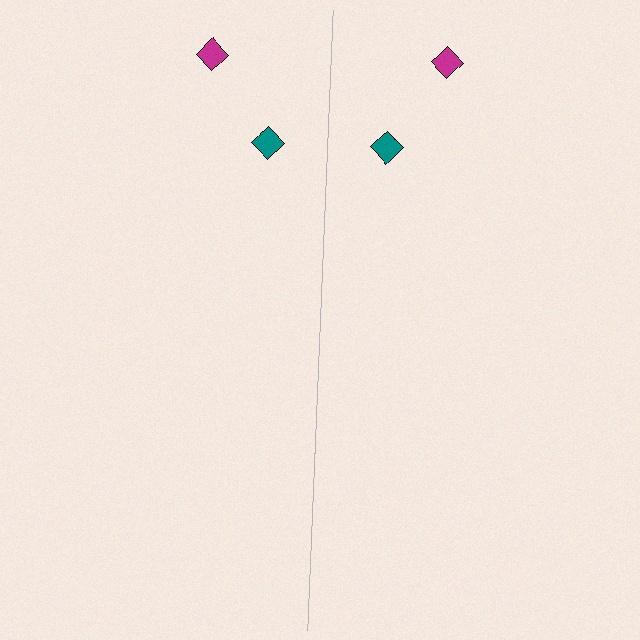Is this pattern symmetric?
Yes, this pattern has bilateral (reflection) symmetry.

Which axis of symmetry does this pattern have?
The pattern has a vertical axis of symmetry running through the center of the image.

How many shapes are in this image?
There are 4 shapes in this image.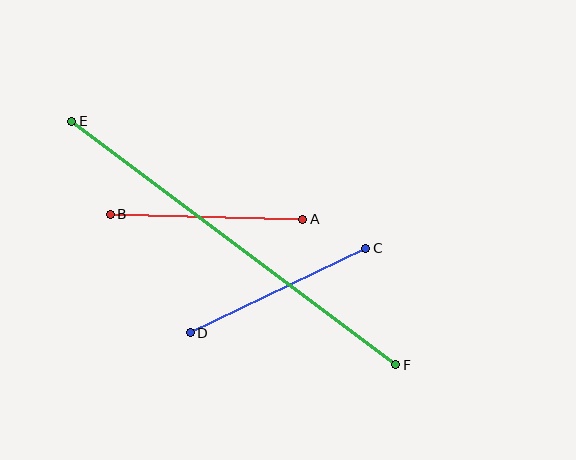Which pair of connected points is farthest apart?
Points E and F are farthest apart.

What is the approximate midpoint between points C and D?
The midpoint is at approximately (278, 291) pixels.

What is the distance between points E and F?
The distance is approximately 405 pixels.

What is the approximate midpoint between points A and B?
The midpoint is at approximately (206, 217) pixels.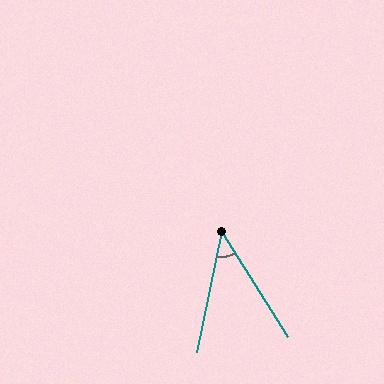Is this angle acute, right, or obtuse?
It is acute.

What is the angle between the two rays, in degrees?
Approximately 43 degrees.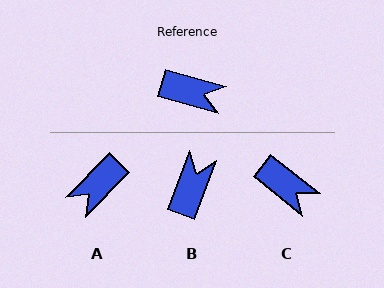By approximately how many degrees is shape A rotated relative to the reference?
Approximately 119 degrees clockwise.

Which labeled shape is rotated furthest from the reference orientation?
A, about 119 degrees away.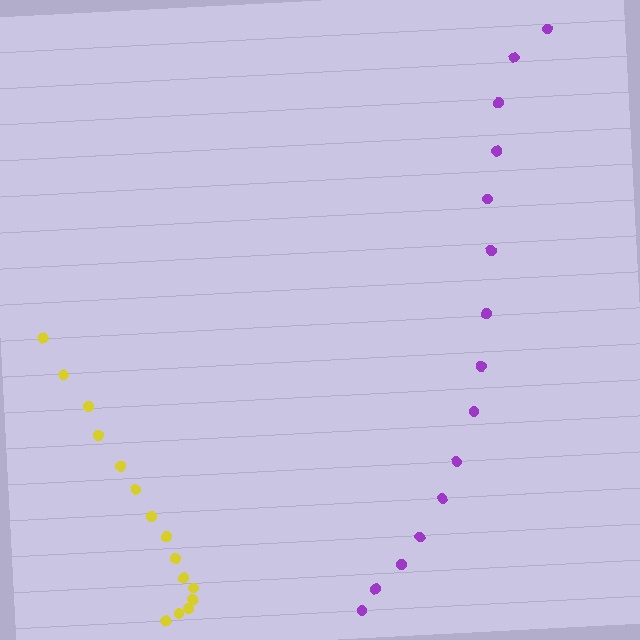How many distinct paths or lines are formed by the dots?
There are 2 distinct paths.